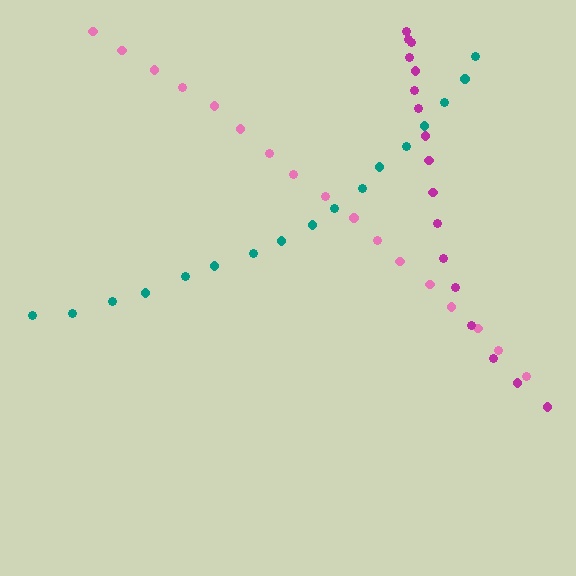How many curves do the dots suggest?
There are 3 distinct paths.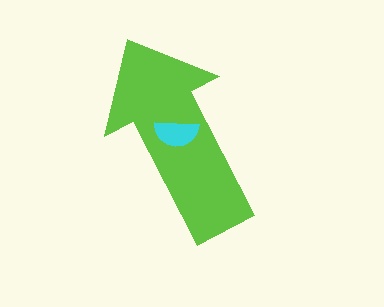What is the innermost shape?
The cyan semicircle.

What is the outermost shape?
The lime arrow.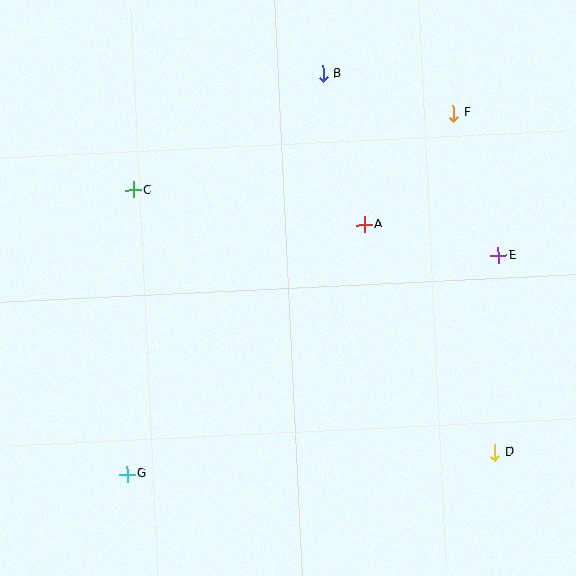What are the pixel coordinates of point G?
Point G is at (127, 474).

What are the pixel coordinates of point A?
Point A is at (365, 225).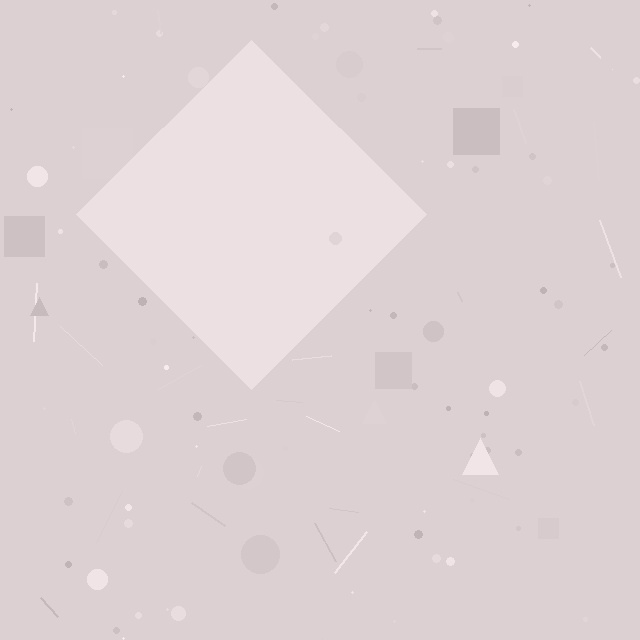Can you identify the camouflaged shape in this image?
The camouflaged shape is a diamond.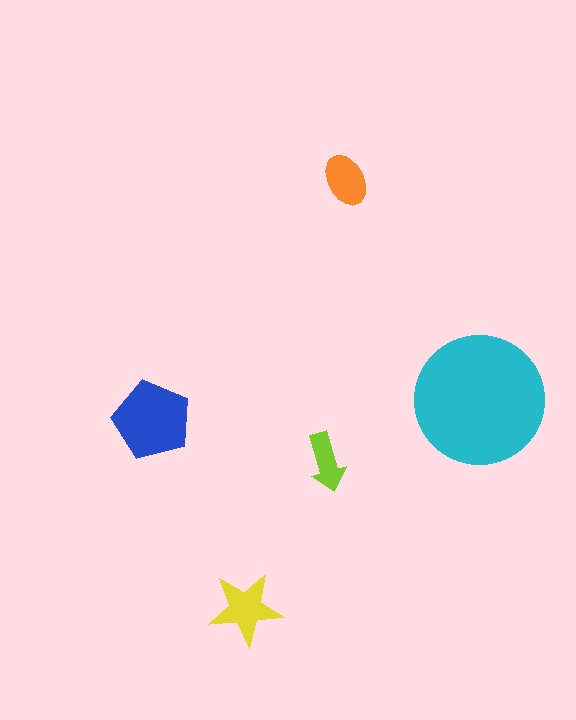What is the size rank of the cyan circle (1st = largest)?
1st.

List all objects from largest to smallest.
The cyan circle, the blue pentagon, the yellow star, the orange ellipse, the lime arrow.